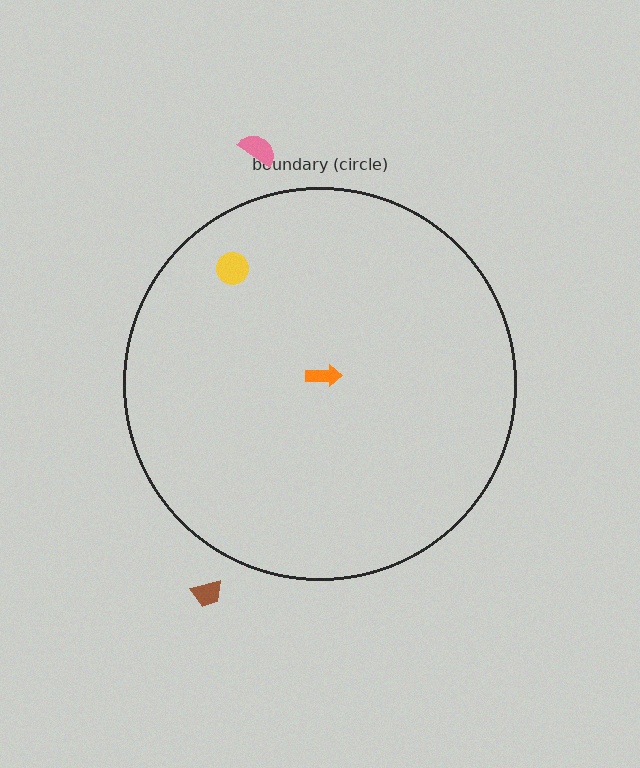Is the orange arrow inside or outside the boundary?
Inside.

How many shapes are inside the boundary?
2 inside, 2 outside.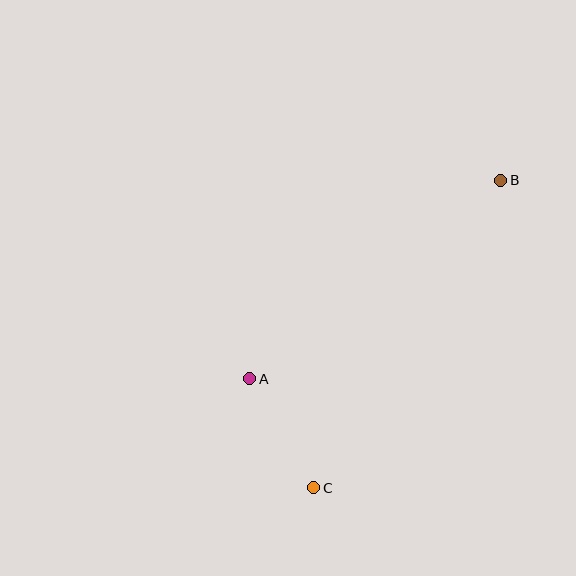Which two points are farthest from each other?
Points B and C are farthest from each other.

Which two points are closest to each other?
Points A and C are closest to each other.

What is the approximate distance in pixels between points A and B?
The distance between A and B is approximately 320 pixels.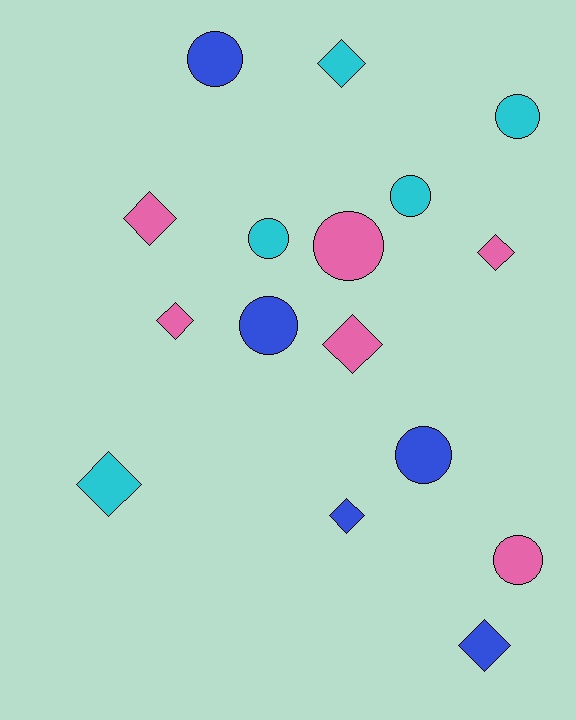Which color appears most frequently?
Pink, with 6 objects.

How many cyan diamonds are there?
There are 2 cyan diamonds.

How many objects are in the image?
There are 16 objects.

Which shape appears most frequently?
Circle, with 8 objects.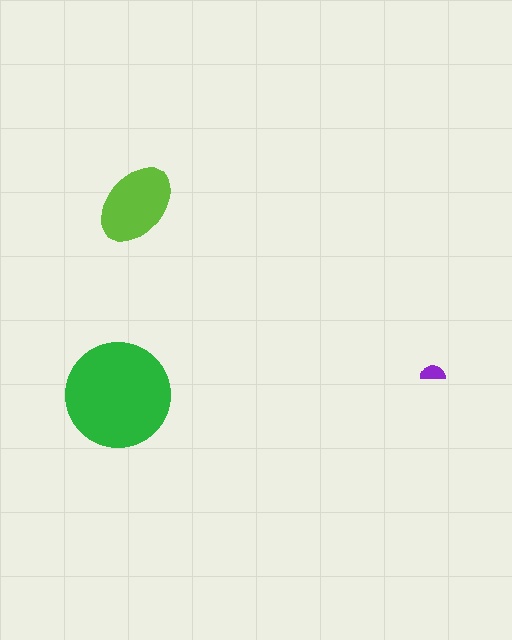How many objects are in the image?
There are 3 objects in the image.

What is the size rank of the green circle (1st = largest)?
1st.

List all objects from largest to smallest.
The green circle, the lime ellipse, the purple semicircle.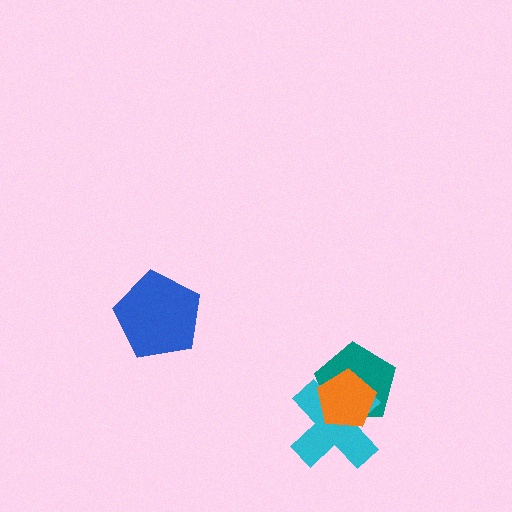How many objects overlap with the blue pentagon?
0 objects overlap with the blue pentagon.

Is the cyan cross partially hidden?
Yes, it is partially covered by another shape.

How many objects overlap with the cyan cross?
2 objects overlap with the cyan cross.